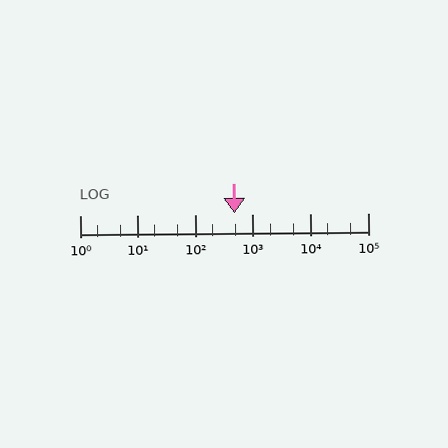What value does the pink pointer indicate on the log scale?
The pointer indicates approximately 490.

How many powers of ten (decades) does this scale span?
The scale spans 5 decades, from 1 to 100000.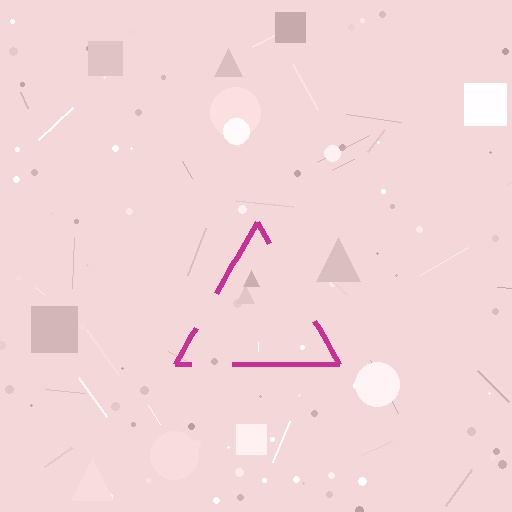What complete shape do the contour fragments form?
The contour fragments form a triangle.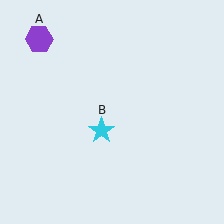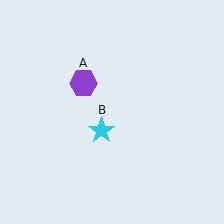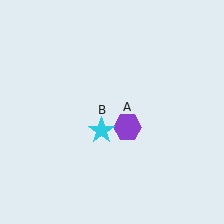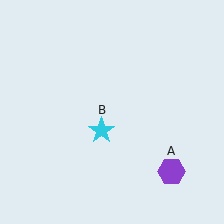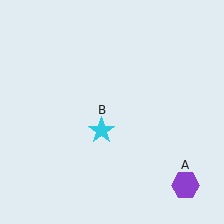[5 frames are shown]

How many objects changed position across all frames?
1 object changed position: purple hexagon (object A).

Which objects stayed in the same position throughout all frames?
Cyan star (object B) remained stationary.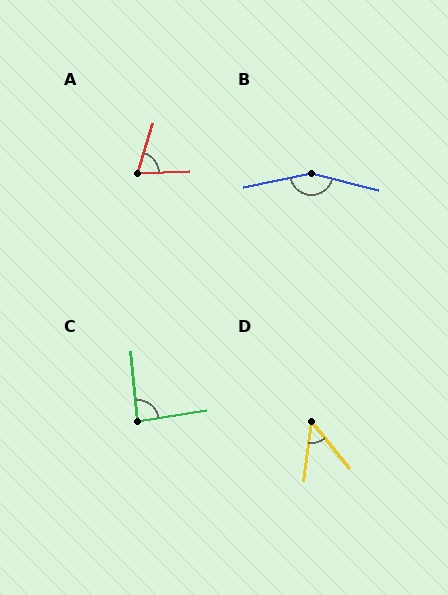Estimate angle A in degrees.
Approximately 70 degrees.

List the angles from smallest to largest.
D (46°), A (70°), C (87°), B (155°).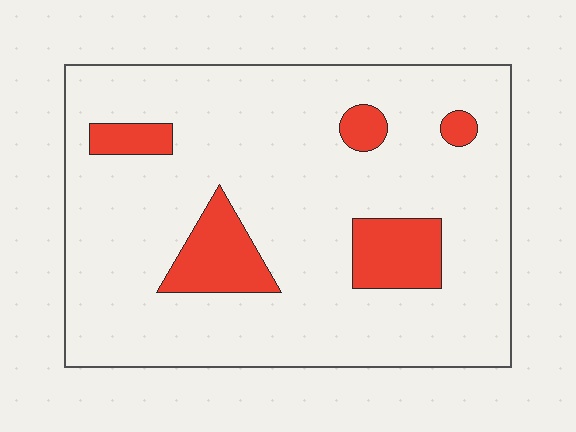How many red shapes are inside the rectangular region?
5.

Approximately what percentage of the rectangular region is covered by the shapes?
Approximately 15%.